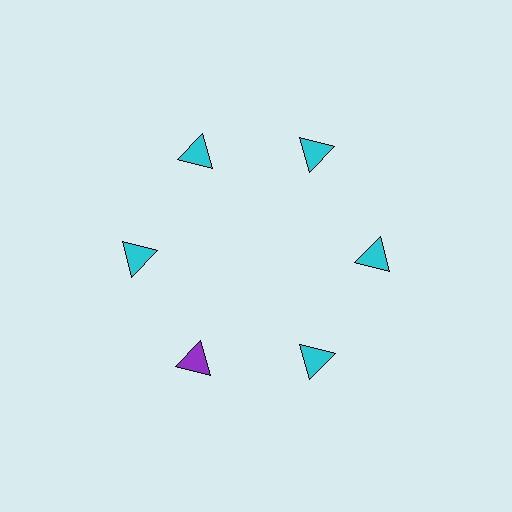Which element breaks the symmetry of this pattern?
The purple triangle at roughly the 7 o'clock position breaks the symmetry. All other shapes are cyan triangles.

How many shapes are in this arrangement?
There are 6 shapes arranged in a ring pattern.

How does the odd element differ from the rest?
It has a different color: purple instead of cyan.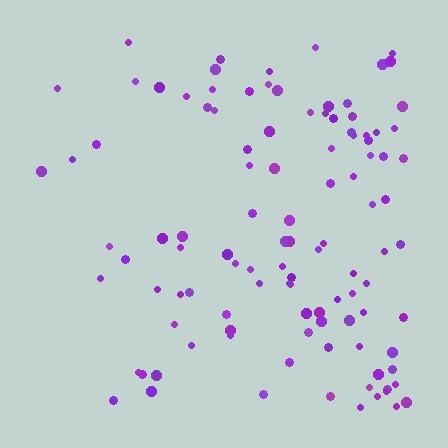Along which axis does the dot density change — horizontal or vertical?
Horizontal.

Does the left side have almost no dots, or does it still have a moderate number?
Still a moderate number, just noticeably fewer than the right.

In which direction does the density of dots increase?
From left to right, with the right side densest.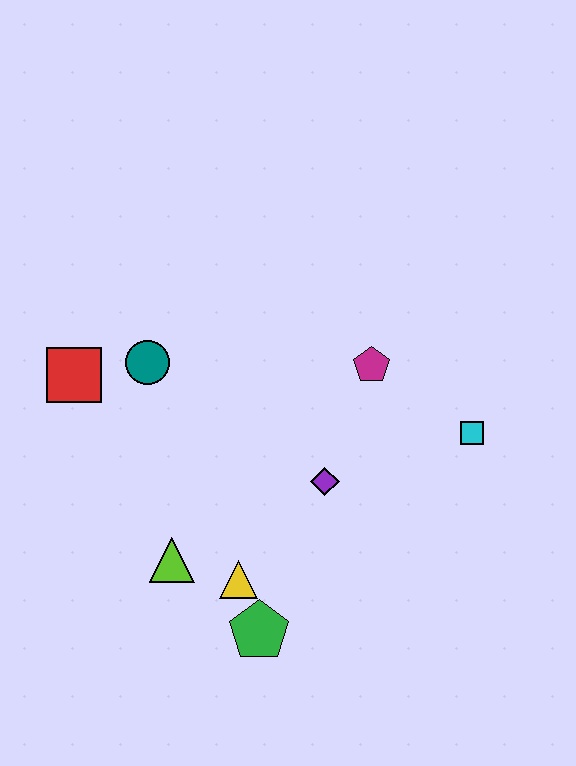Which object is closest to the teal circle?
The red square is closest to the teal circle.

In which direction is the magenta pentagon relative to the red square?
The magenta pentagon is to the right of the red square.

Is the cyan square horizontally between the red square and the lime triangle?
No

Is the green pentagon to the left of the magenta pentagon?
Yes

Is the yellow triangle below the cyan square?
Yes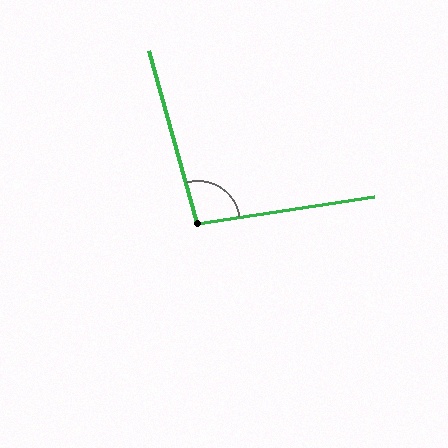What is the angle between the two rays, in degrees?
Approximately 97 degrees.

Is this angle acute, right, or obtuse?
It is obtuse.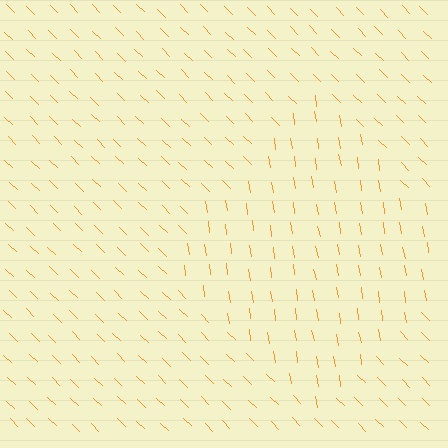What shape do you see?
I see a diamond.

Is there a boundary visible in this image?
Yes, there is a texture boundary formed by a change in line orientation.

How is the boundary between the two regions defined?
The boundary is defined purely by a change in line orientation (approximately 36 degrees difference). All lines are the same color and thickness.